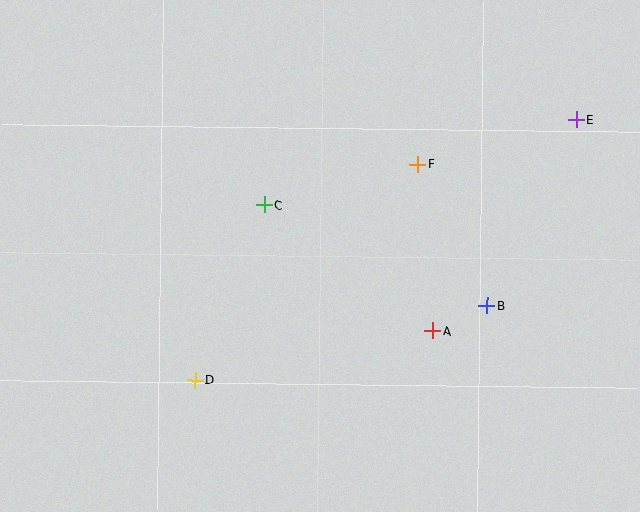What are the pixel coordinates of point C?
Point C is at (264, 205).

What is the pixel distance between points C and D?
The distance between C and D is 188 pixels.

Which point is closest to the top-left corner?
Point C is closest to the top-left corner.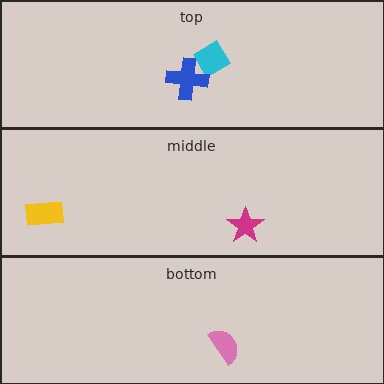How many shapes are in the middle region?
2.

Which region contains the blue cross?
The top region.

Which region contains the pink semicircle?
The bottom region.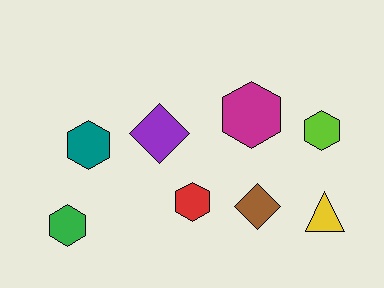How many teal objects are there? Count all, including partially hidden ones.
There is 1 teal object.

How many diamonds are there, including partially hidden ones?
There are 2 diamonds.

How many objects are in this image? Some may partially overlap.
There are 8 objects.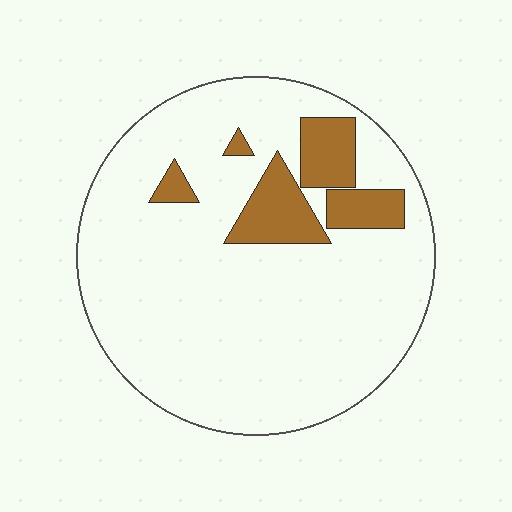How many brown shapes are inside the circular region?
5.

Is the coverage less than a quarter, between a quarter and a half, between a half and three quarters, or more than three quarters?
Less than a quarter.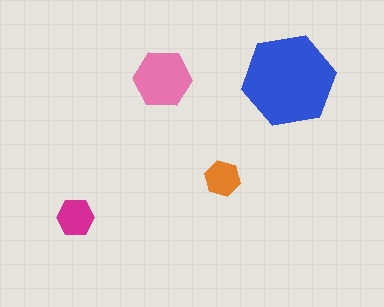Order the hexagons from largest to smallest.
the blue one, the pink one, the magenta one, the orange one.